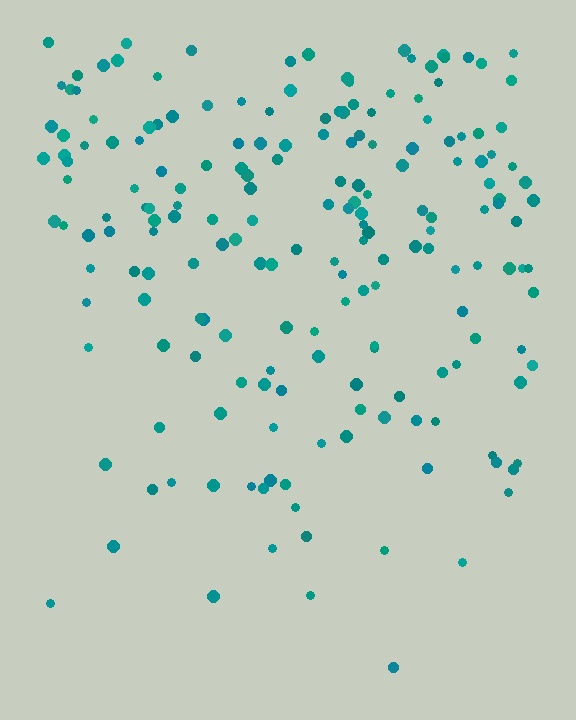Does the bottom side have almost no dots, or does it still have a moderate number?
Still a moderate number, just noticeably fewer than the top.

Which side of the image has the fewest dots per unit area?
The bottom.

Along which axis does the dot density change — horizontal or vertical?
Vertical.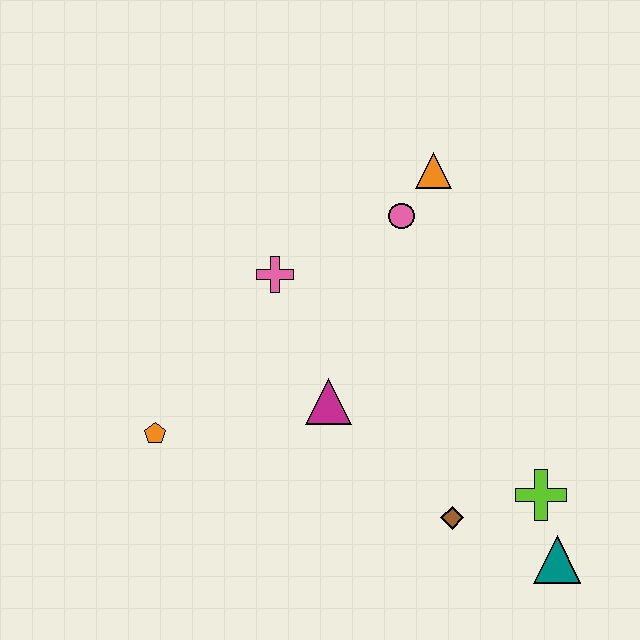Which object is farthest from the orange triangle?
The teal triangle is farthest from the orange triangle.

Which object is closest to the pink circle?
The orange triangle is closest to the pink circle.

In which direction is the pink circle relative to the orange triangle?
The pink circle is below the orange triangle.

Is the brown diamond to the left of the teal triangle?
Yes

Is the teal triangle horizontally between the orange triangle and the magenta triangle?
No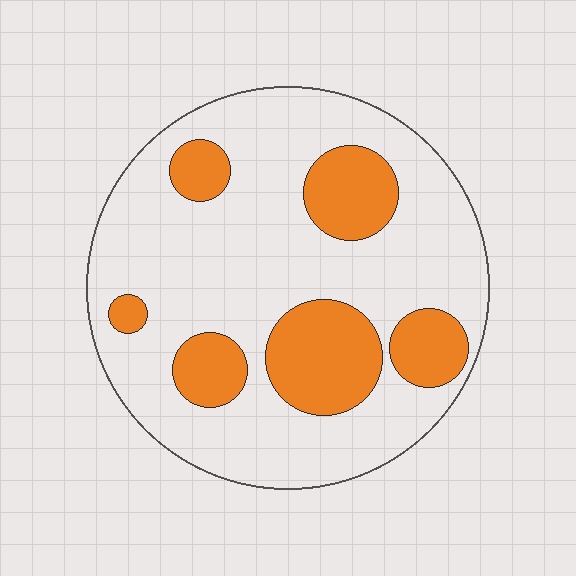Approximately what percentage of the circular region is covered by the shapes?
Approximately 25%.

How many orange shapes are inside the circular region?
6.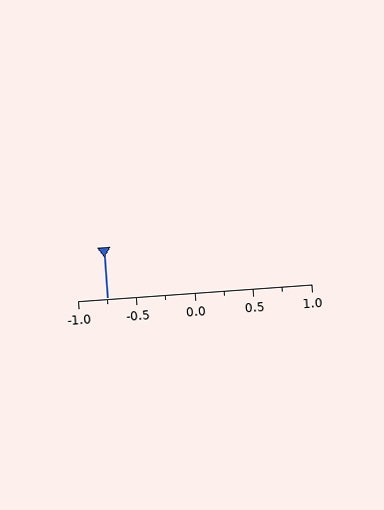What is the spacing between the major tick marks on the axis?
The major ticks are spaced 0.5 apart.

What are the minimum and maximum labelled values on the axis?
The axis runs from -1.0 to 1.0.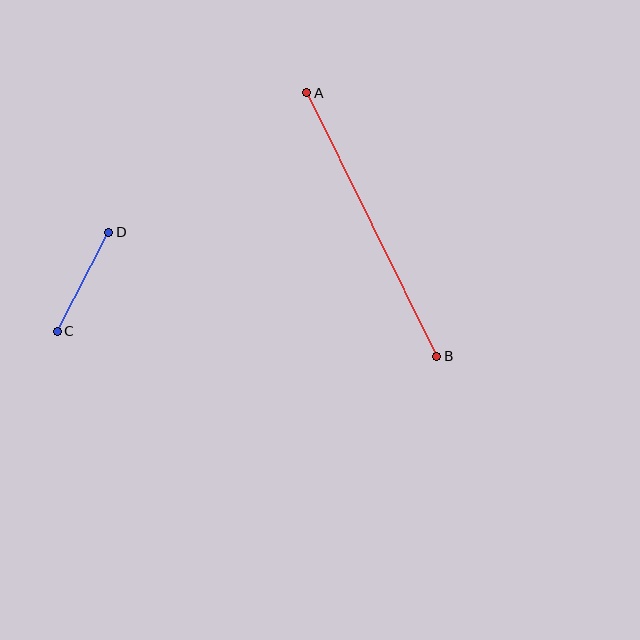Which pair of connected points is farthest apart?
Points A and B are farthest apart.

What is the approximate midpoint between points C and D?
The midpoint is at approximately (83, 282) pixels.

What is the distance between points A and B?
The distance is approximately 294 pixels.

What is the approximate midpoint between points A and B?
The midpoint is at approximately (372, 224) pixels.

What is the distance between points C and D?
The distance is approximately 111 pixels.